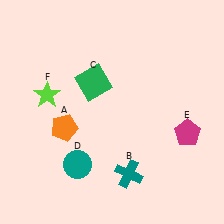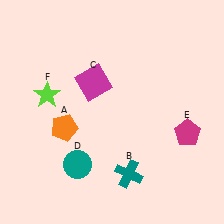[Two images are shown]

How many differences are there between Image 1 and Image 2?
There is 1 difference between the two images.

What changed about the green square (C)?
In Image 1, C is green. In Image 2, it changed to magenta.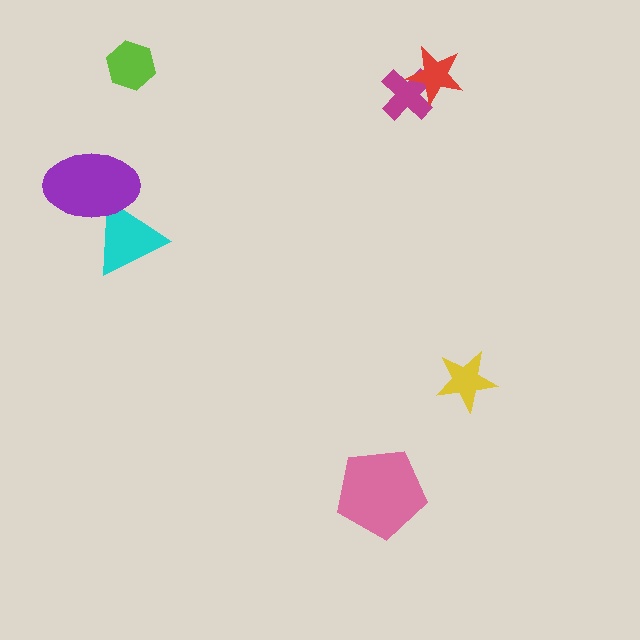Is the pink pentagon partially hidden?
No, no other shape covers it.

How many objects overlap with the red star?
1 object overlaps with the red star.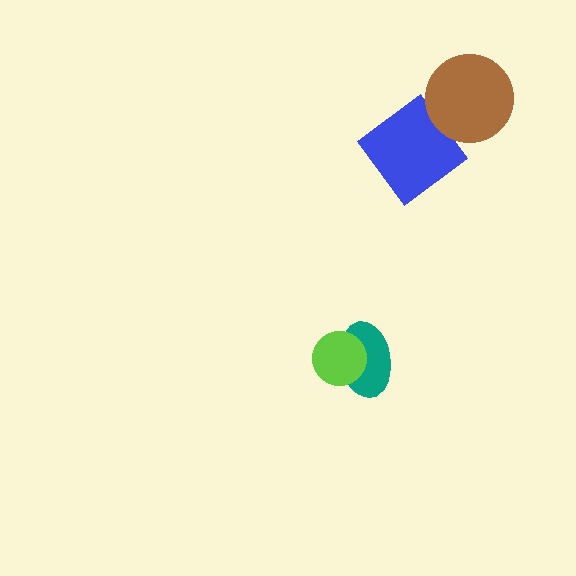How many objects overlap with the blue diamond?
0 objects overlap with the blue diamond.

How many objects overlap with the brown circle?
0 objects overlap with the brown circle.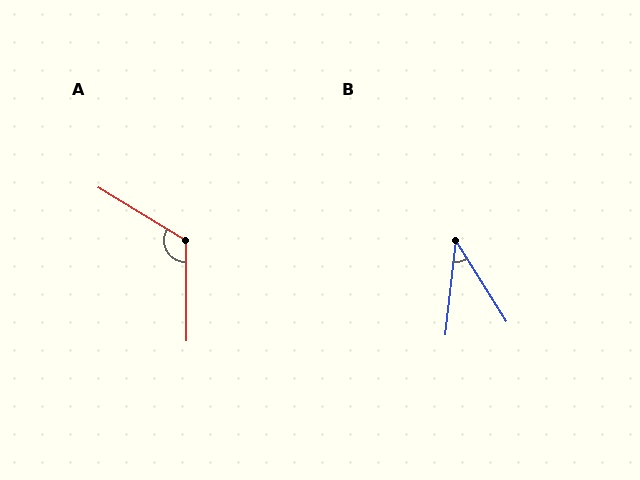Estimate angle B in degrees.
Approximately 38 degrees.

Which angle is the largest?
A, at approximately 121 degrees.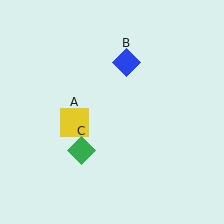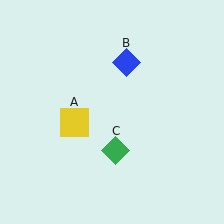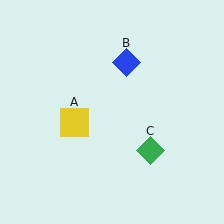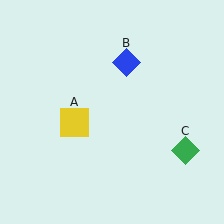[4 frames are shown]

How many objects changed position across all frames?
1 object changed position: green diamond (object C).